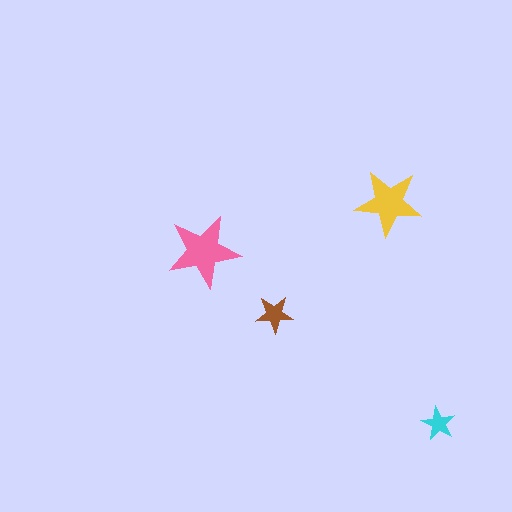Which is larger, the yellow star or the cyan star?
The yellow one.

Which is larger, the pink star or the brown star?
The pink one.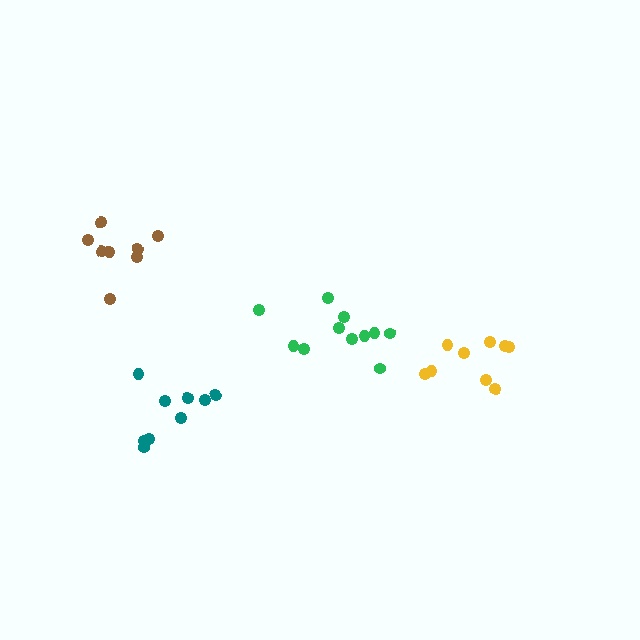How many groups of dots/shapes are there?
There are 4 groups.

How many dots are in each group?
Group 1: 9 dots, Group 2: 11 dots, Group 3: 9 dots, Group 4: 8 dots (37 total).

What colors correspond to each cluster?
The clusters are colored: teal, green, yellow, brown.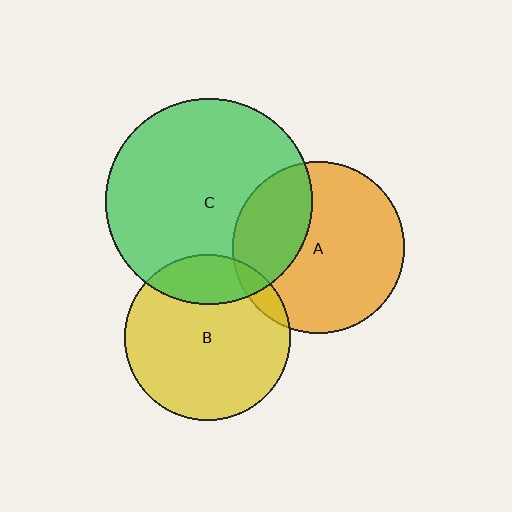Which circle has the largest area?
Circle C (green).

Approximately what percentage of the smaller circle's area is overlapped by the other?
Approximately 30%.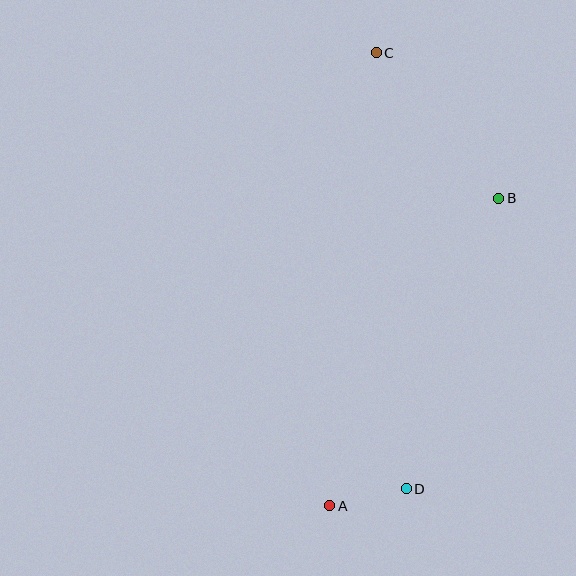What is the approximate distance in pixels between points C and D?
The distance between C and D is approximately 437 pixels.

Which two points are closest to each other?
Points A and D are closest to each other.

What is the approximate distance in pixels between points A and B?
The distance between A and B is approximately 351 pixels.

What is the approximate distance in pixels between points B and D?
The distance between B and D is approximately 305 pixels.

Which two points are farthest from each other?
Points A and C are farthest from each other.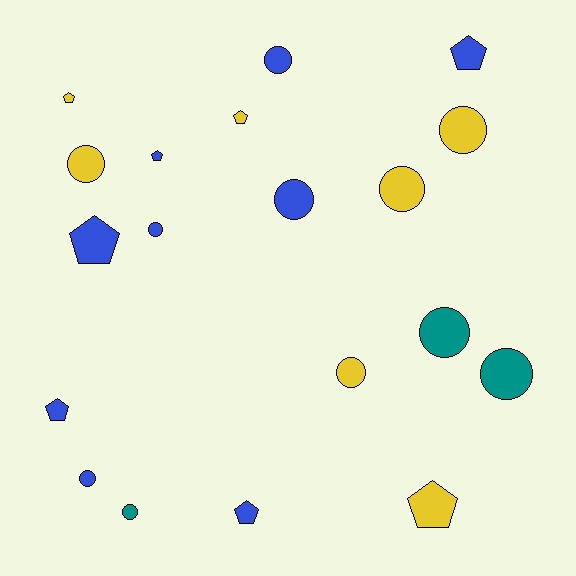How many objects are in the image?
There are 19 objects.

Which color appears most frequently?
Blue, with 9 objects.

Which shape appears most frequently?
Circle, with 11 objects.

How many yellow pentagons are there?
There are 3 yellow pentagons.